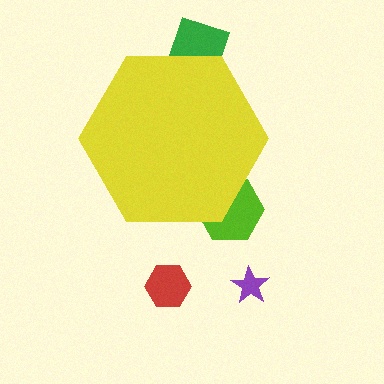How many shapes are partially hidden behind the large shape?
2 shapes are partially hidden.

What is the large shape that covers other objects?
A yellow hexagon.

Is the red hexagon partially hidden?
No, the red hexagon is fully visible.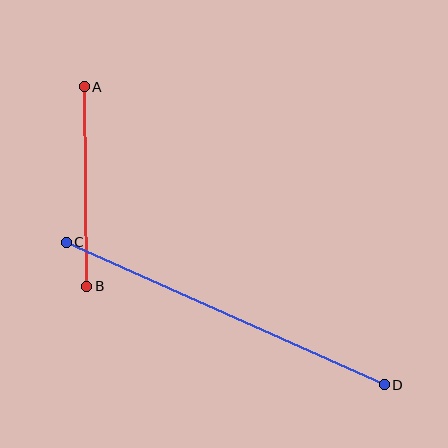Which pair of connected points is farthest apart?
Points C and D are farthest apart.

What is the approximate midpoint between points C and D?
The midpoint is at approximately (225, 313) pixels.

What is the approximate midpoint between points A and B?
The midpoint is at approximately (86, 186) pixels.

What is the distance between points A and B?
The distance is approximately 199 pixels.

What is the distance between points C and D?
The distance is approximately 349 pixels.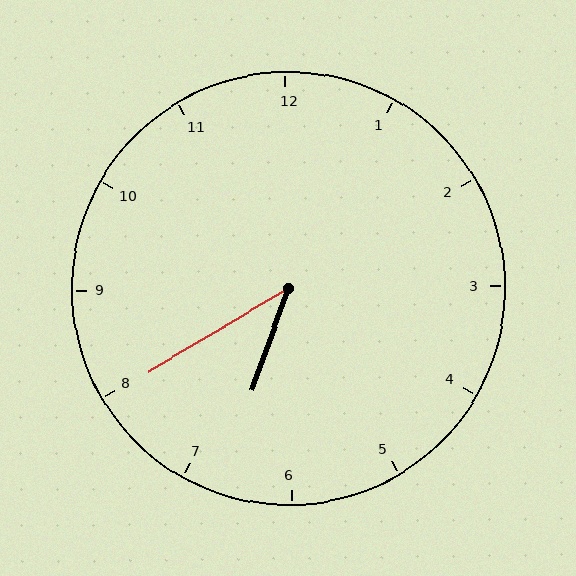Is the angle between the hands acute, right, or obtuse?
It is acute.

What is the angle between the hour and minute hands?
Approximately 40 degrees.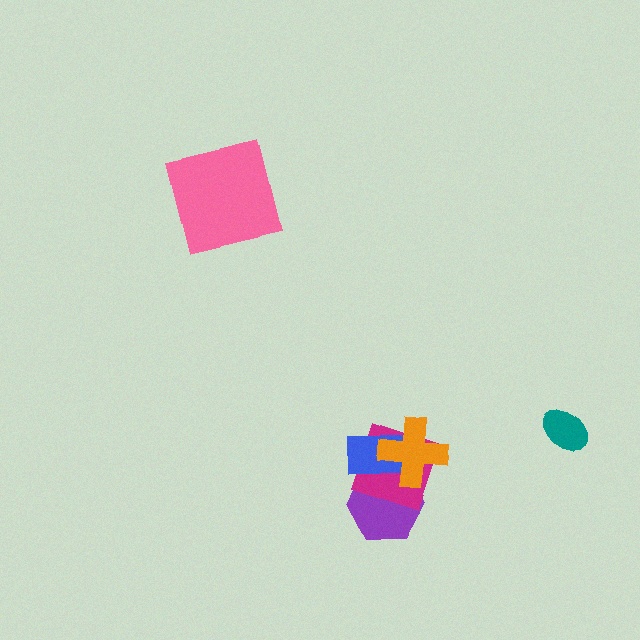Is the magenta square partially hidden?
Yes, it is partially covered by another shape.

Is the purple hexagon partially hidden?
Yes, it is partially covered by another shape.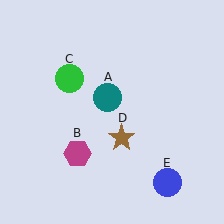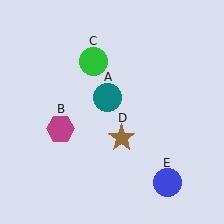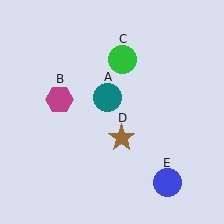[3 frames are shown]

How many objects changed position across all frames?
2 objects changed position: magenta hexagon (object B), green circle (object C).